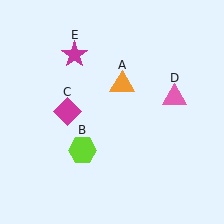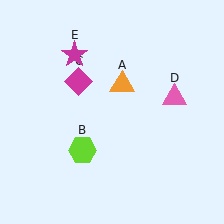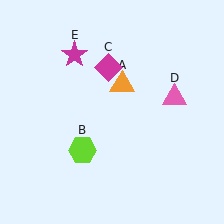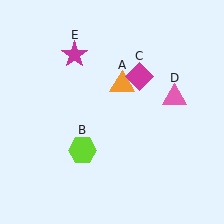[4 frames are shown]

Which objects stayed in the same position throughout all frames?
Orange triangle (object A) and lime hexagon (object B) and pink triangle (object D) and magenta star (object E) remained stationary.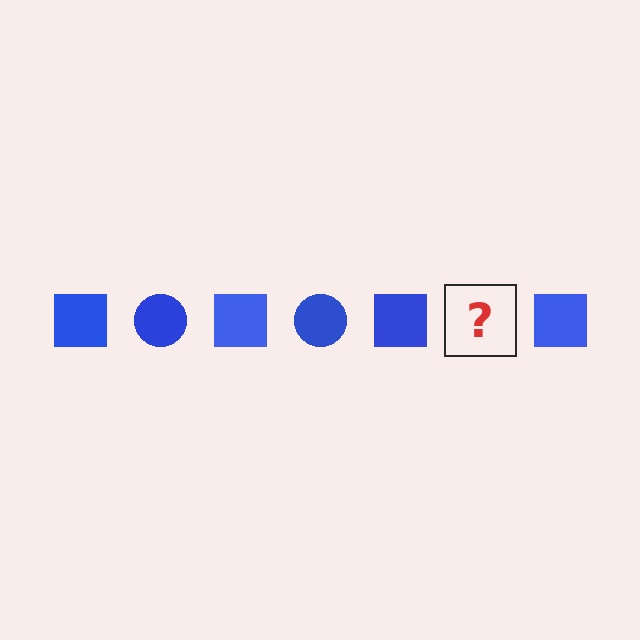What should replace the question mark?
The question mark should be replaced with a blue circle.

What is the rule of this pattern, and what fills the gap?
The rule is that the pattern cycles through square, circle shapes in blue. The gap should be filled with a blue circle.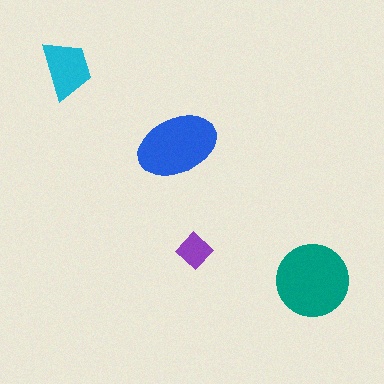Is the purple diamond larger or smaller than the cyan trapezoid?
Smaller.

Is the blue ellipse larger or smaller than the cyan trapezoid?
Larger.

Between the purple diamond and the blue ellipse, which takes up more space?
The blue ellipse.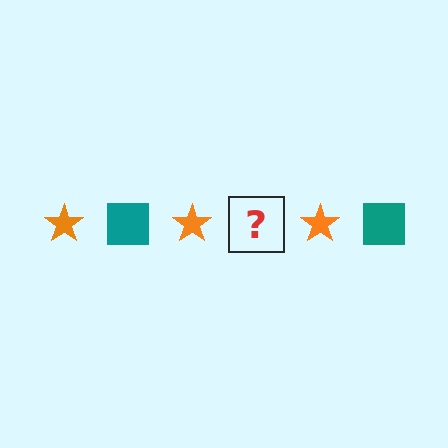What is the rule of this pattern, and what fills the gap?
The rule is that the pattern alternates between orange star and teal square. The gap should be filled with a teal square.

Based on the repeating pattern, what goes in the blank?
The blank should be a teal square.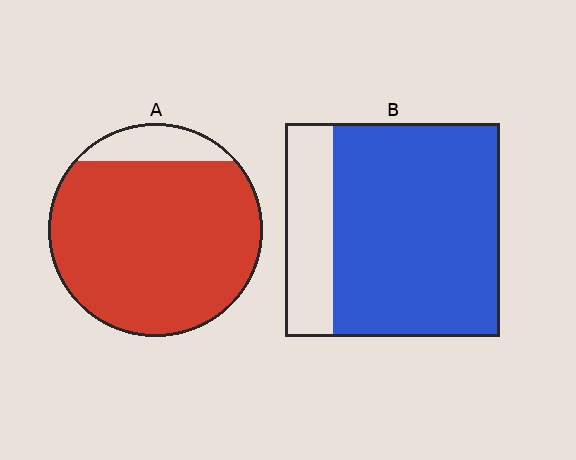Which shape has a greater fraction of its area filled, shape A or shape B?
Shape A.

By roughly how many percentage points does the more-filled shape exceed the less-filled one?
By roughly 10 percentage points (A over B).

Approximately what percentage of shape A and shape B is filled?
A is approximately 90% and B is approximately 80%.